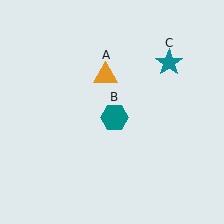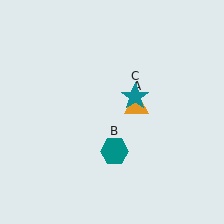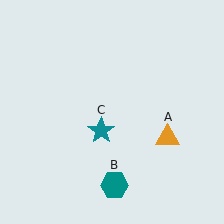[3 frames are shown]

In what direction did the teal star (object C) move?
The teal star (object C) moved down and to the left.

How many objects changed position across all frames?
3 objects changed position: orange triangle (object A), teal hexagon (object B), teal star (object C).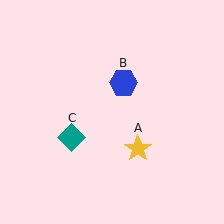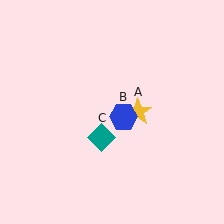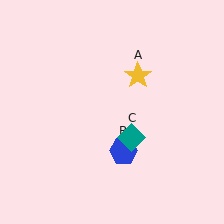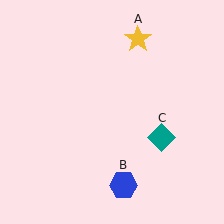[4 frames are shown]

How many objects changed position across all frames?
3 objects changed position: yellow star (object A), blue hexagon (object B), teal diamond (object C).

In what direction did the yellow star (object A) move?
The yellow star (object A) moved up.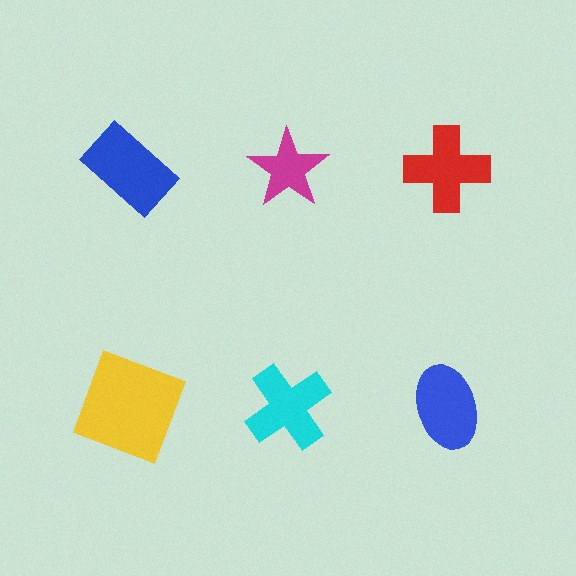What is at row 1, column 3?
A red cross.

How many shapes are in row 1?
3 shapes.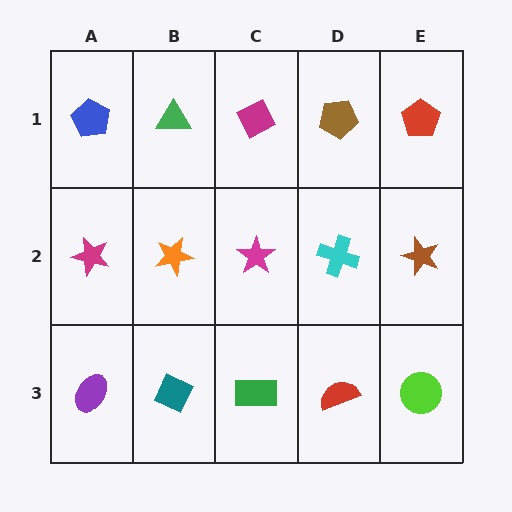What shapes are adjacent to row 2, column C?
A magenta diamond (row 1, column C), a green rectangle (row 3, column C), an orange star (row 2, column B), a cyan cross (row 2, column D).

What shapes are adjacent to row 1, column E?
A brown star (row 2, column E), a brown pentagon (row 1, column D).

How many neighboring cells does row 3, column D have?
3.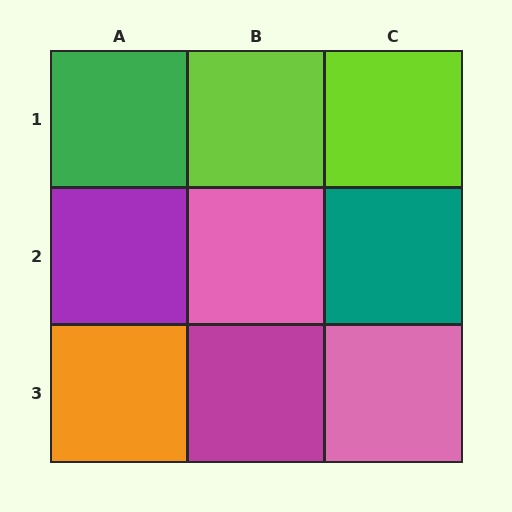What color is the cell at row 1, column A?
Green.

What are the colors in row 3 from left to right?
Orange, magenta, pink.